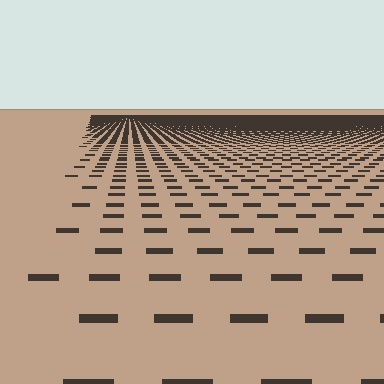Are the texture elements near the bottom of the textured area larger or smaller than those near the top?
Larger. Near the bottom, elements are closer to the viewer and appear at a bigger on-screen size.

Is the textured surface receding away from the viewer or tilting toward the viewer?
The surface is receding away from the viewer. Texture elements get smaller and denser toward the top.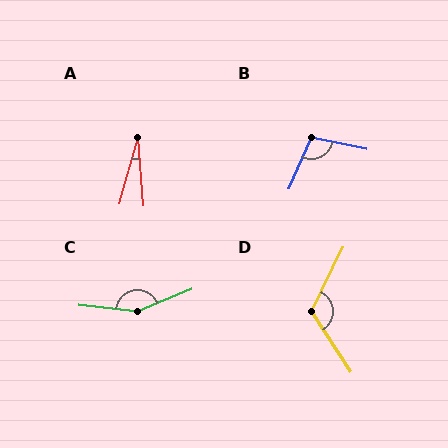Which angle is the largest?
C, at approximately 151 degrees.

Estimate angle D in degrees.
Approximately 121 degrees.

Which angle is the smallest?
A, at approximately 20 degrees.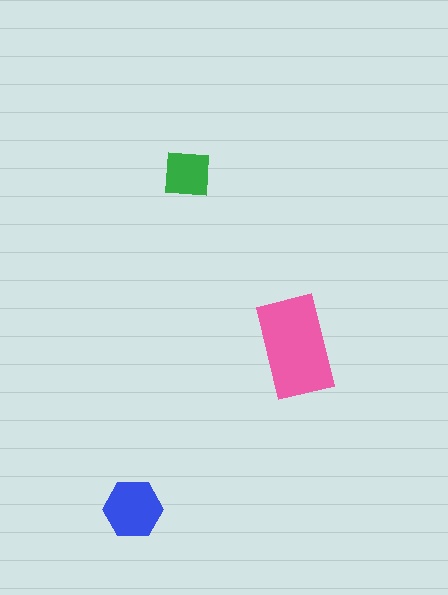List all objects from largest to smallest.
The pink rectangle, the blue hexagon, the green square.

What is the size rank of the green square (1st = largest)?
3rd.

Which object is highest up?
The green square is topmost.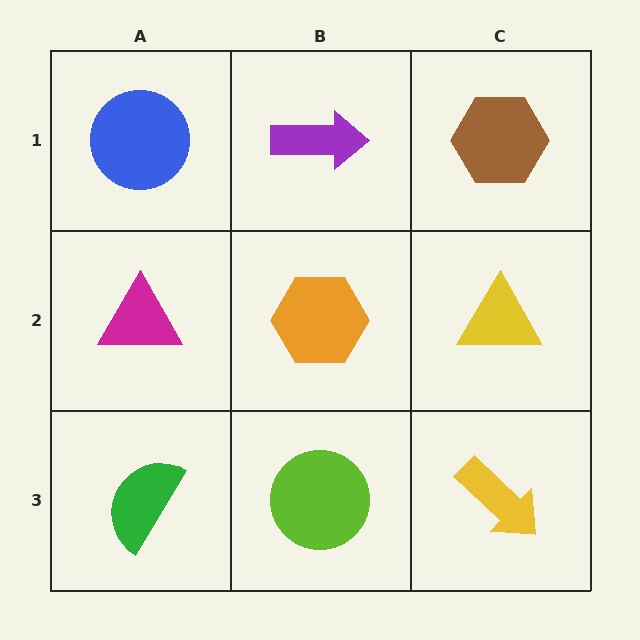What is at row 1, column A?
A blue circle.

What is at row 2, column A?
A magenta triangle.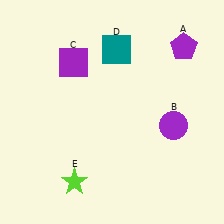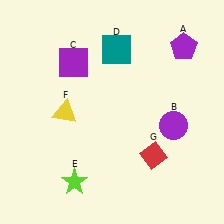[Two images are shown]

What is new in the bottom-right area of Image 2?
A red diamond (G) was added in the bottom-right area of Image 2.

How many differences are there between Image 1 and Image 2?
There are 2 differences between the two images.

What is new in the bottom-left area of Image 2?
A yellow triangle (F) was added in the bottom-left area of Image 2.